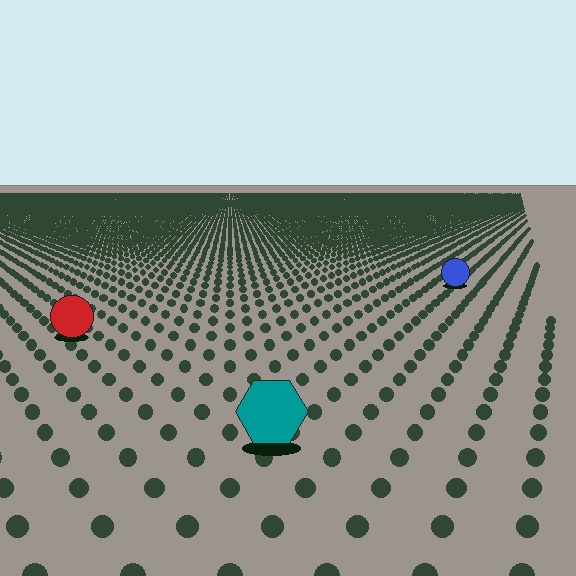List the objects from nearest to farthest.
From nearest to farthest: the teal hexagon, the red circle, the blue circle.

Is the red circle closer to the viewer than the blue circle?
Yes. The red circle is closer — you can tell from the texture gradient: the ground texture is coarser near it.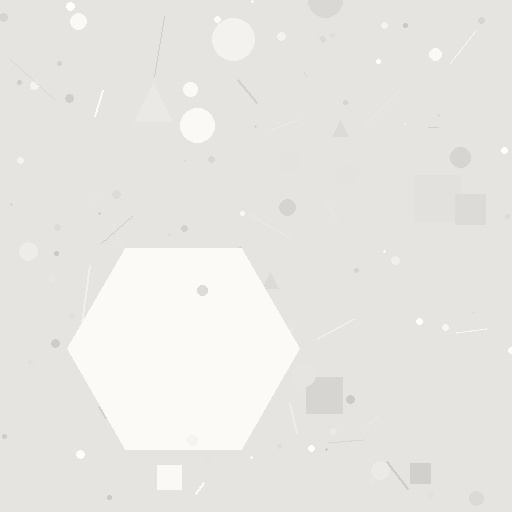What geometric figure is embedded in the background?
A hexagon is embedded in the background.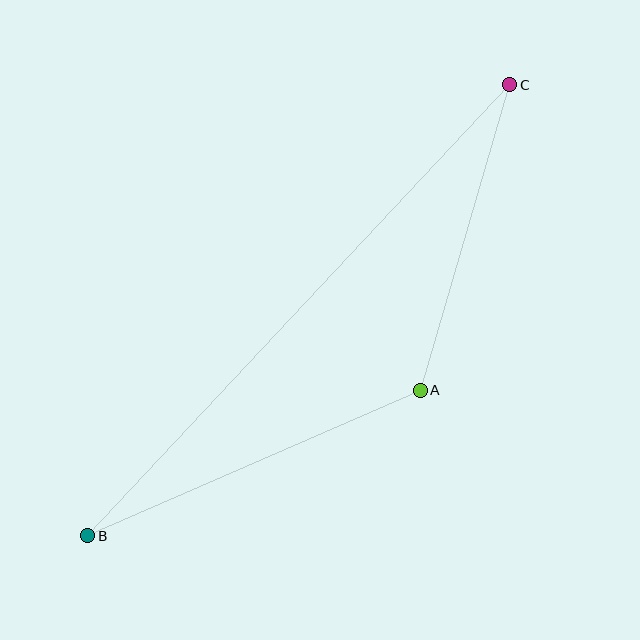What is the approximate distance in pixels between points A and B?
The distance between A and B is approximately 363 pixels.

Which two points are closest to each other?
Points A and C are closest to each other.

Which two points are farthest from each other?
Points B and C are farthest from each other.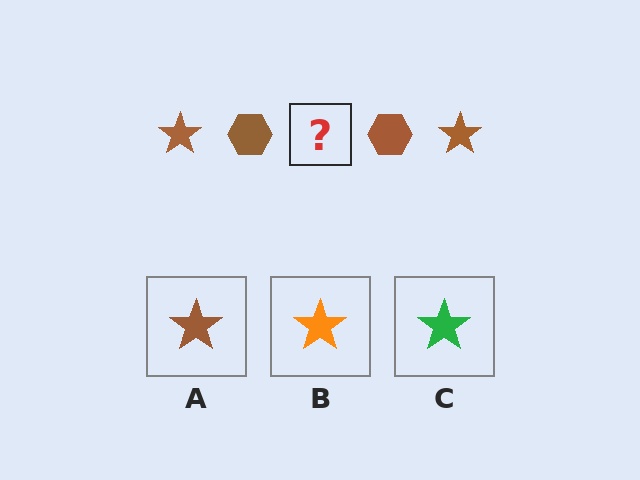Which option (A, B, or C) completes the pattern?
A.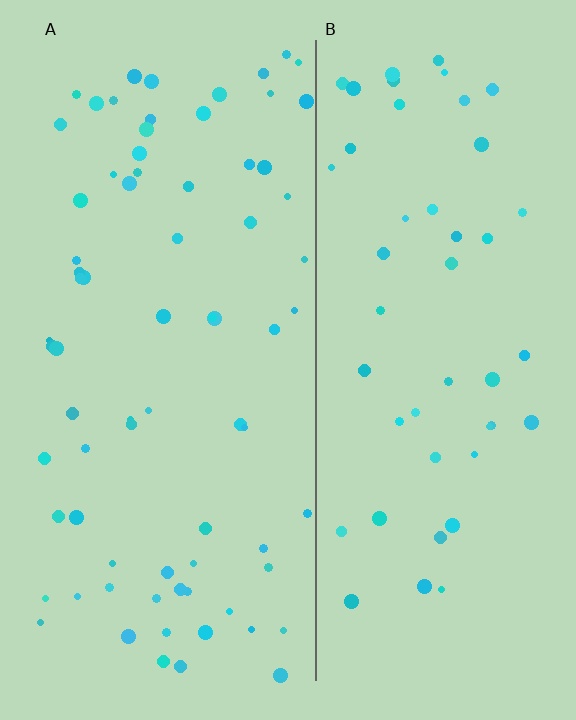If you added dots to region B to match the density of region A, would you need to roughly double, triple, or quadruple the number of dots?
Approximately double.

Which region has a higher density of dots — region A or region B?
A (the left).